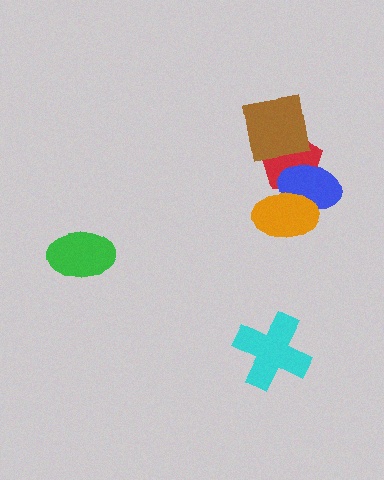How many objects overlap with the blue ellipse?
2 objects overlap with the blue ellipse.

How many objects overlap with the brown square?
1 object overlaps with the brown square.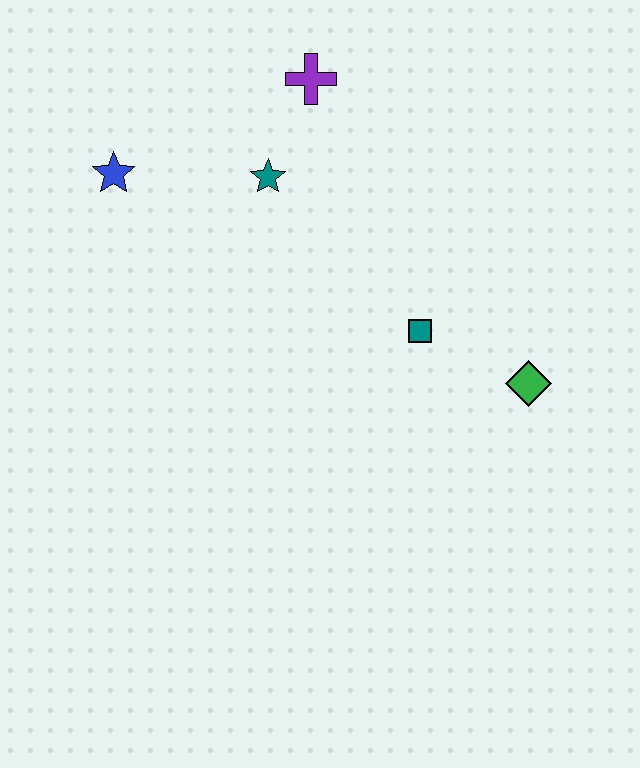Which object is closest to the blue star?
The teal star is closest to the blue star.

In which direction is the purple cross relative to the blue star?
The purple cross is to the right of the blue star.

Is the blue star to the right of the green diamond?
No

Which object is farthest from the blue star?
The green diamond is farthest from the blue star.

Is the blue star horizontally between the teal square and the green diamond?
No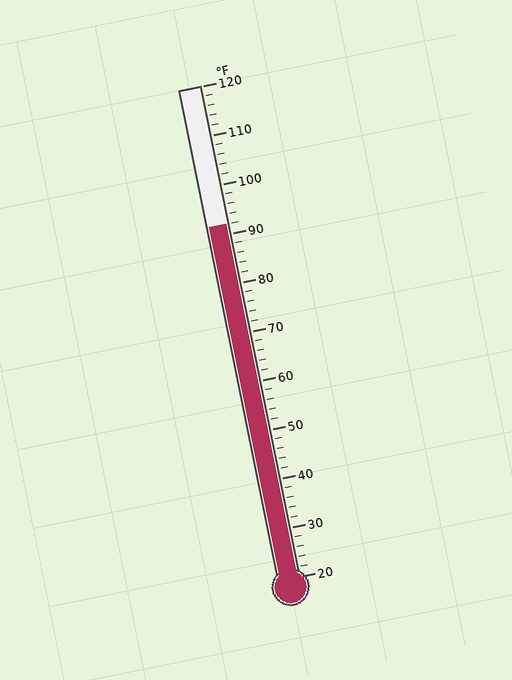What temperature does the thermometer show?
The thermometer shows approximately 92°F.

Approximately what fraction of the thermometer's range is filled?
The thermometer is filled to approximately 70% of its range.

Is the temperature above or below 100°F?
The temperature is below 100°F.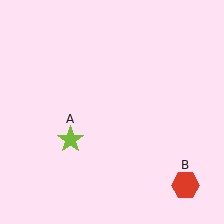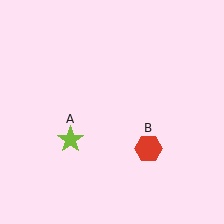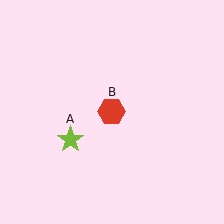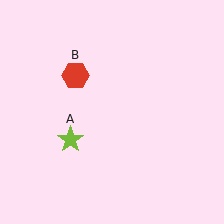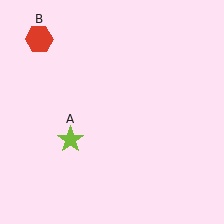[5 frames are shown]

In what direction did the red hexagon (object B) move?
The red hexagon (object B) moved up and to the left.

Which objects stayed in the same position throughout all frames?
Lime star (object A) remained stationary.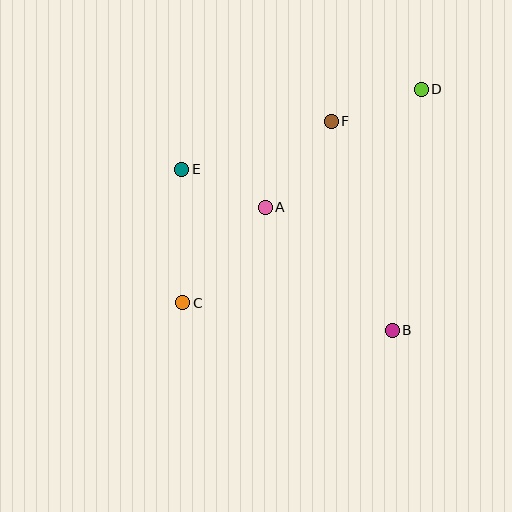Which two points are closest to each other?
Points A and E are closest to each other.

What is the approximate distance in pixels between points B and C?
The distance between B and C is approximately 211 pixels.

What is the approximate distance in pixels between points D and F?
The distance between D and F is approximately 96 pixels.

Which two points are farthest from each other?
Points C and D are farthest from each other.